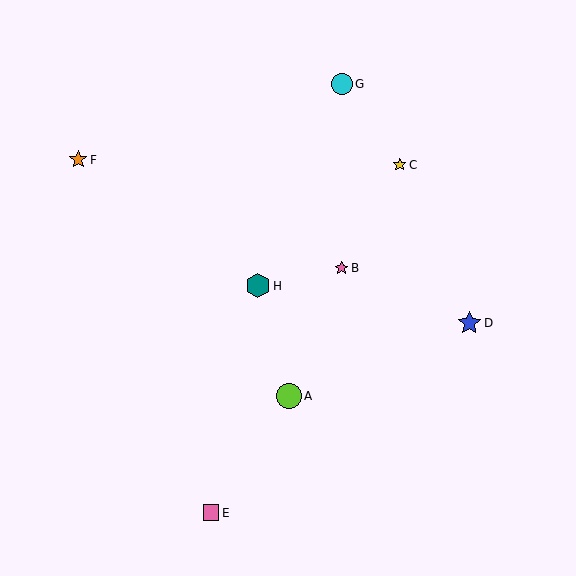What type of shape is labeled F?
Shape F is an orange star.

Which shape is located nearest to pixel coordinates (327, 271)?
The pink star (labeled B) at (342, 268) is nearest to that location.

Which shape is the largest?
The lime circle (labeled A) is the largest.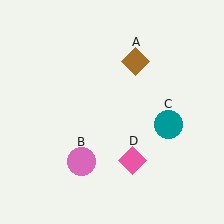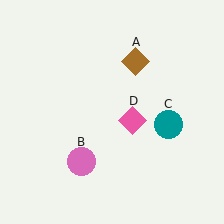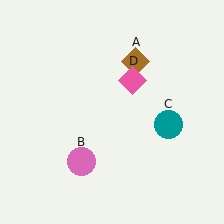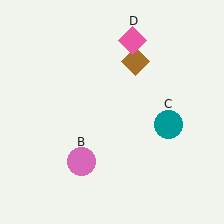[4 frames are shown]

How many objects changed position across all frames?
1 object changed position: pink diamond (object D).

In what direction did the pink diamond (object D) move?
The pink diamond (object D) moved up.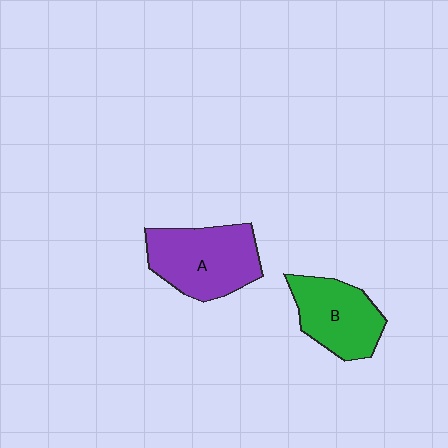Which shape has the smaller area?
Shape B (green).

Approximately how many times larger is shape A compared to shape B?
Approximately 1.2 times.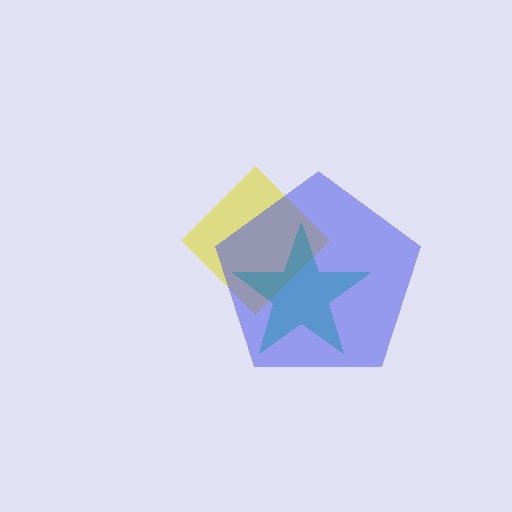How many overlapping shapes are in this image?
There are 3 overlapping shapes in the image.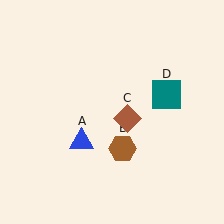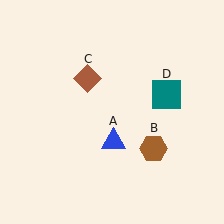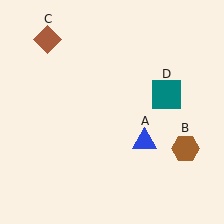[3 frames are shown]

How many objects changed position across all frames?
3 objects changed position: blue triangle (object A), brown hexagon (object B), brown diamond (object C).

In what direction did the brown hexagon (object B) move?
The brown hexagon (object B) moved right.